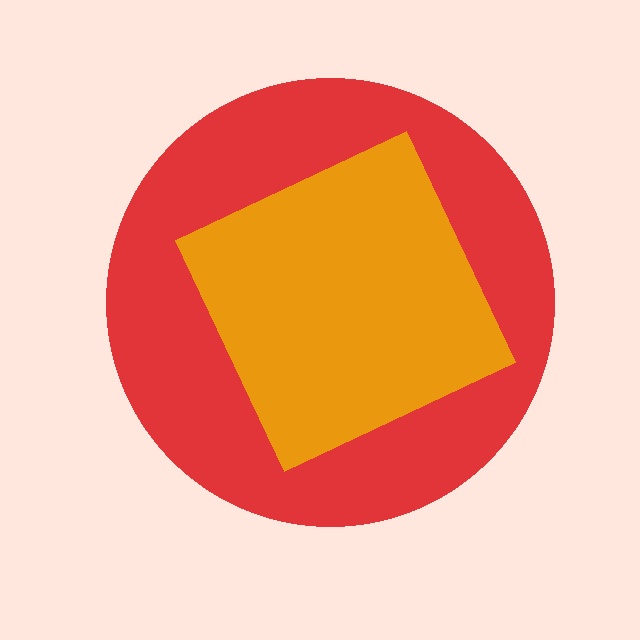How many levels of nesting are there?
2.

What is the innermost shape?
The orange square.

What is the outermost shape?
The red circle.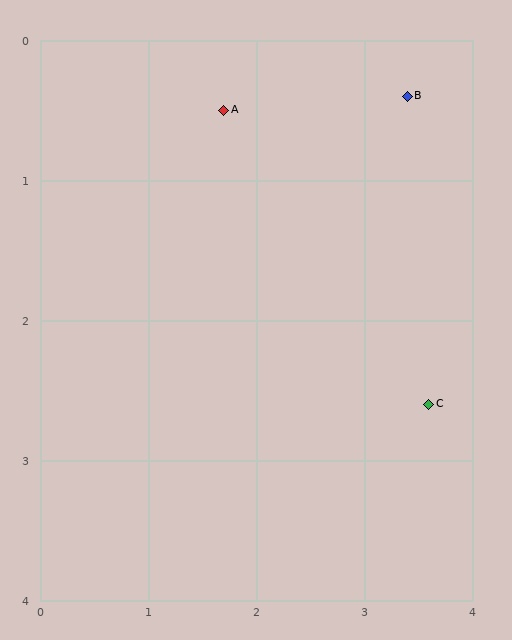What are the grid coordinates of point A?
Point A is at approximately (1.7, 0.5).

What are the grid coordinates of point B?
Point B is at approximately (3.4, 0.4).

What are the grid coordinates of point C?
Point C is at approximately (3.6, 2.6).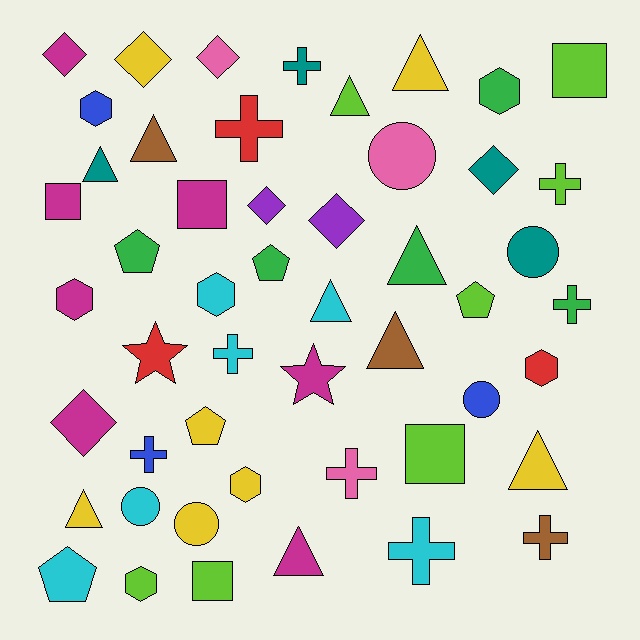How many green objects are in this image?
There are 5 green objects.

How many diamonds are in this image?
There are 7 diamonds.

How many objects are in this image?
There are 50 objects.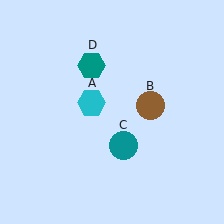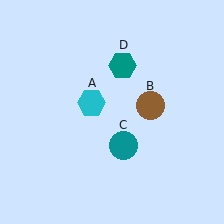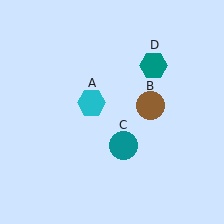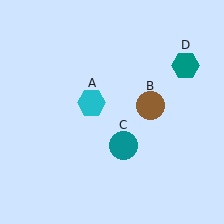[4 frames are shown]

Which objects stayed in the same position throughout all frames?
Cyan hexagon (object A) and brown circle (object B) and teal circle (object C) remained stationary.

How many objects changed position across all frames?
1 object changed position: teal hexagon (object D).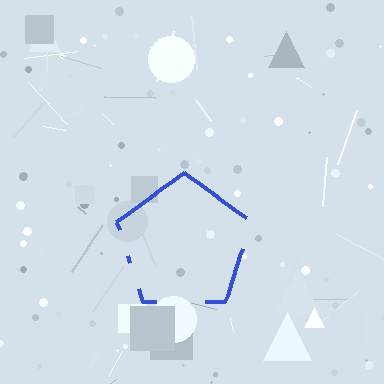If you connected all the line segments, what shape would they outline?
They would outline a pentagon.